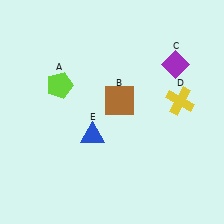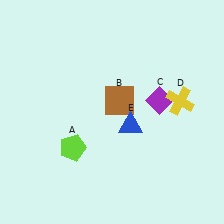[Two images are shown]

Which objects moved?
The objects that moved are: the lime pentagon (A), the purple diamond (C), the blue triangle (E).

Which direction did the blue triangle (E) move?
The blue triangle (E) moved right.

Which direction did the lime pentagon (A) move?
The lime pentagon (A) moved down.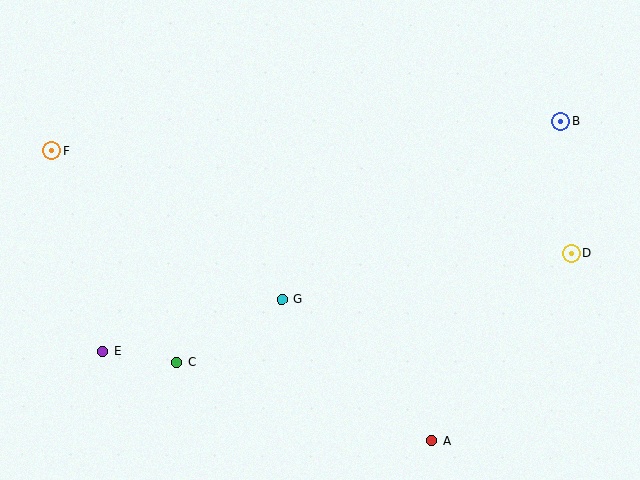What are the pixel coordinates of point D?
Point D is at (571, 253).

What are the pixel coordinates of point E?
Point E is at (103, 352).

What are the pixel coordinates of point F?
Point F is at (51, 151).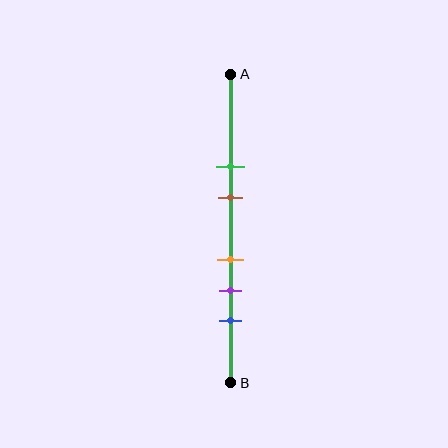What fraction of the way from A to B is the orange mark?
The orange mark is approximately 60% (0.6) of the way from A to B.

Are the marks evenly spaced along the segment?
No, the marks are not evenly spaced.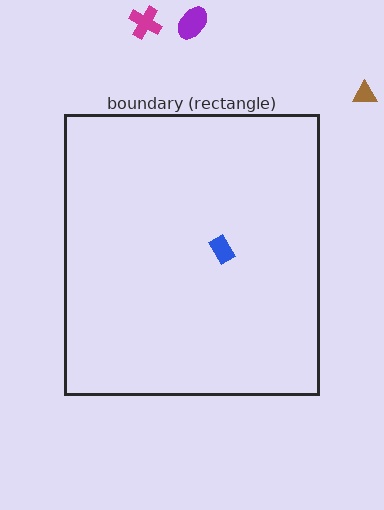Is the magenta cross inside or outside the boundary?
Outside.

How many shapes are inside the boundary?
1 inside, 3 outside.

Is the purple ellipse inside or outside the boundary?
Outside.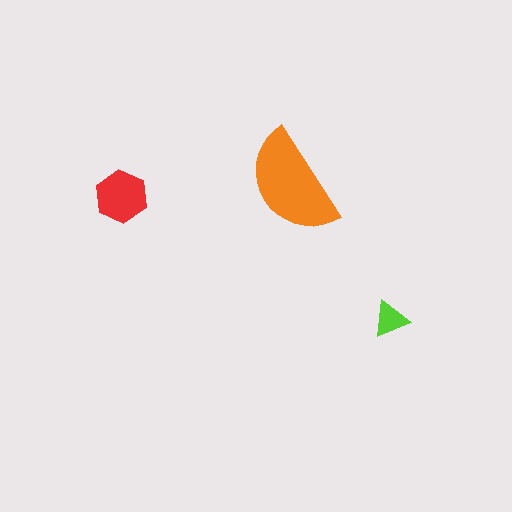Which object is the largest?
The orange semicircle.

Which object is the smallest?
The lime triangle.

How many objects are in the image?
There are 3 objects in the image.